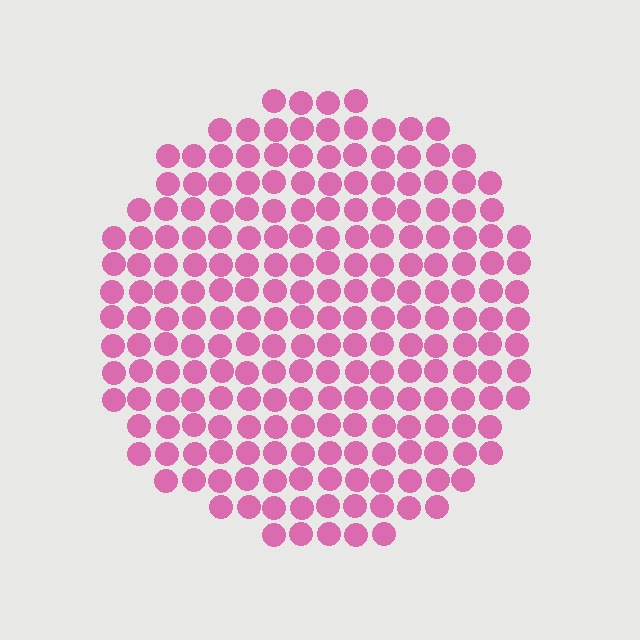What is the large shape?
The large shape is a circle.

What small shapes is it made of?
It is made of small circles.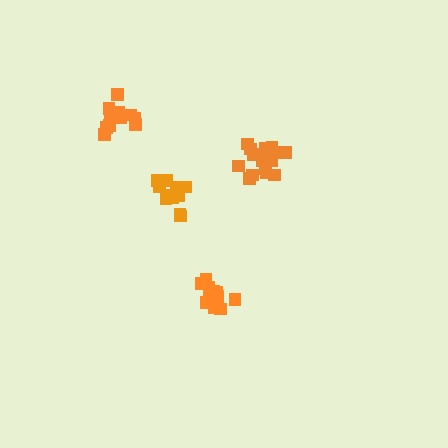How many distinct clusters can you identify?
There are 4 distinct clusters.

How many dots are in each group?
Group 1: 19 dots, Group 2: 14 dots, Group 3: 14 dots, Group 4: 19 dots (66 total).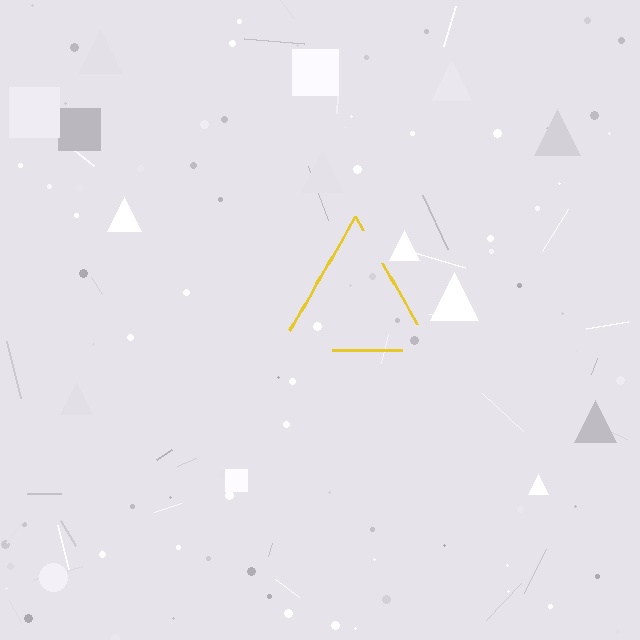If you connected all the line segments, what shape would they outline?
They would outline a triangle.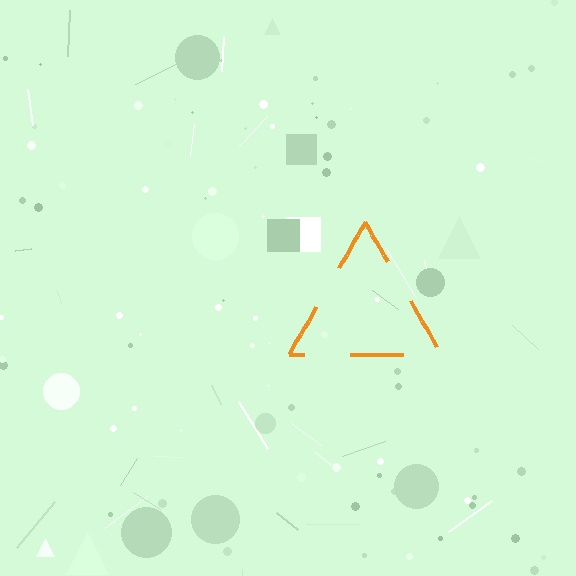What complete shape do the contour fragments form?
The contour fragments form a triangle.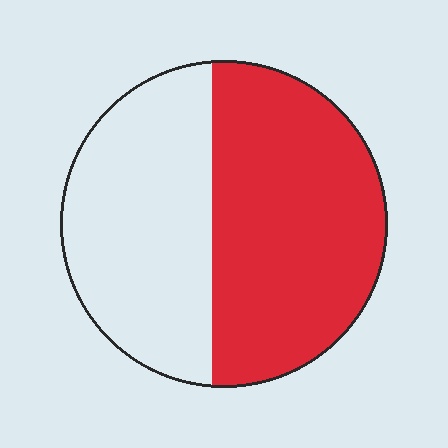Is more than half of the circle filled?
Yes.